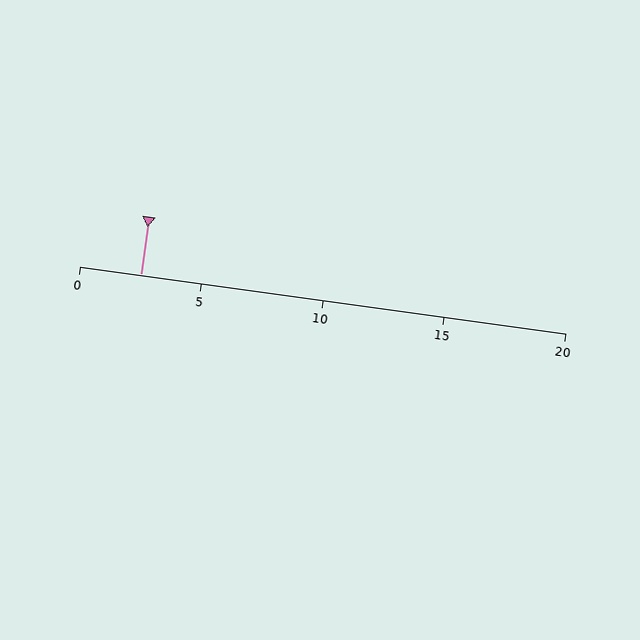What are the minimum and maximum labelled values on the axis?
The axis runs from 0 to 20.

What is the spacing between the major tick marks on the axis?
The major ticks are spaced 5 apart.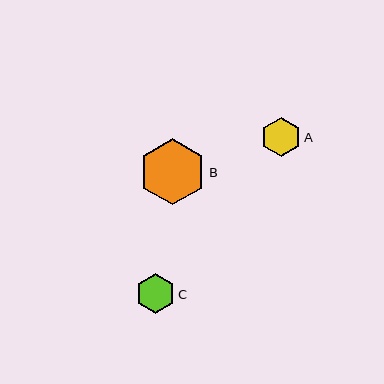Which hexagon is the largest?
Hexagon B is the largest with a size of approximately 66 pixels.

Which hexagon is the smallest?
Hexagon C is the smallest with a size of approximately 40 pixels.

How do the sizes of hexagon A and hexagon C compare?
Hexagon A and hexagon C are approximately the same size.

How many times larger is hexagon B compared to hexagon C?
Hexagon B is approximately 1.7 times the size of hexagon C.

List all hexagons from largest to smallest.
From largest to smallest: B, A, C.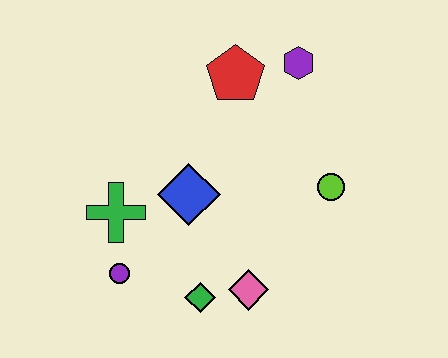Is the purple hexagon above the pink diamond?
Yes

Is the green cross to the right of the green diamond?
No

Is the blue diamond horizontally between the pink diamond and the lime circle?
No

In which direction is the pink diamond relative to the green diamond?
The pink diamond is to the right of the green diamond.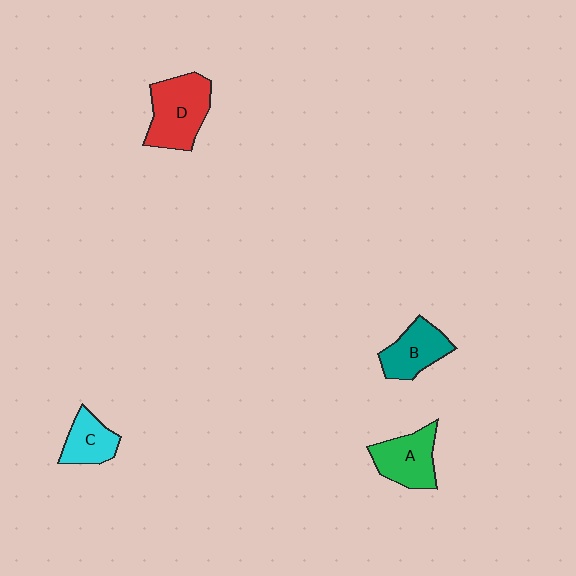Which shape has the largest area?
Shape D (red).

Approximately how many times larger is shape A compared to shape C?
Approximately 1.3 times.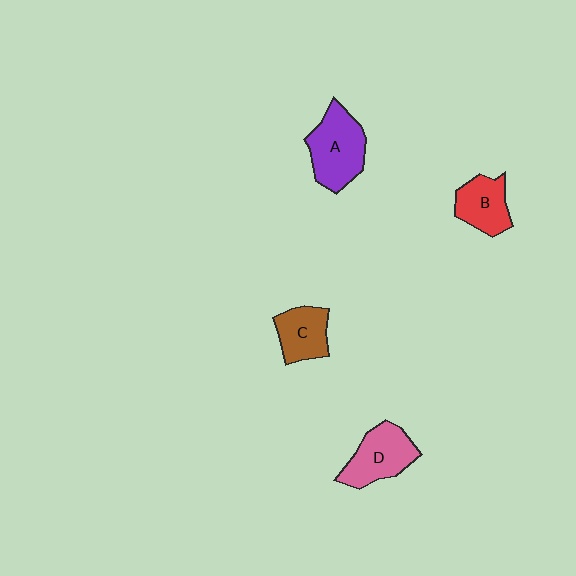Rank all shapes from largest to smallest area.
From largest to smallest: A (purple), D (pink), B (red), C (brown).